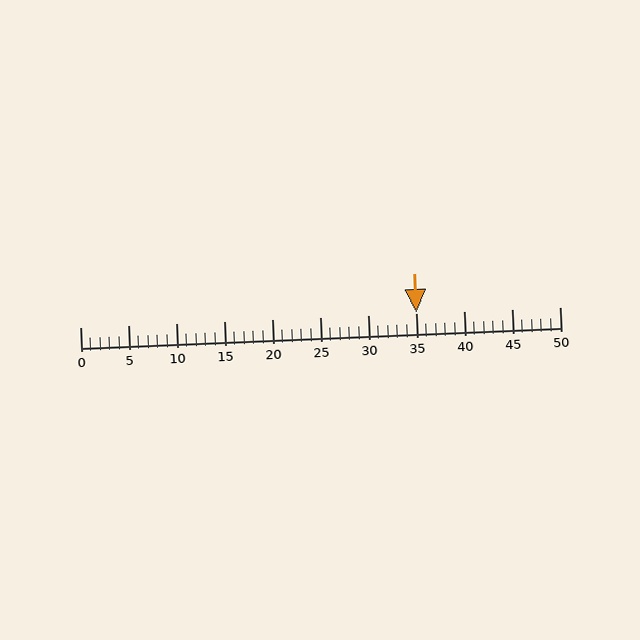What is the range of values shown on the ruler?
The ruler shows values from 0 to 50.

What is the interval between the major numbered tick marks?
The major tick marks are spaced 5 units apart.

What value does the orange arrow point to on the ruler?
The orange arrow points to approximately 35.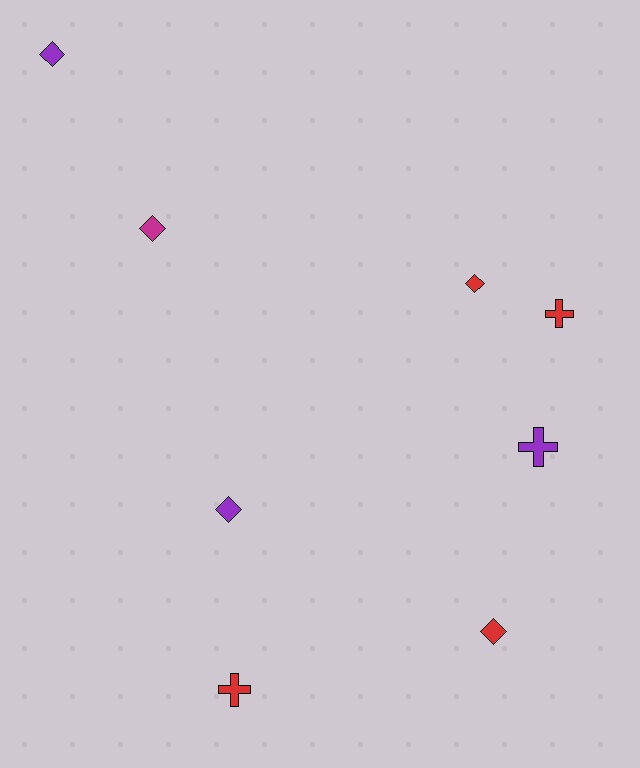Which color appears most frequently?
Red, with 4 objects.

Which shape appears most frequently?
Diamond, with 5 objects.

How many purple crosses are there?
There is 1 purple cross.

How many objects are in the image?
There are 8 objects.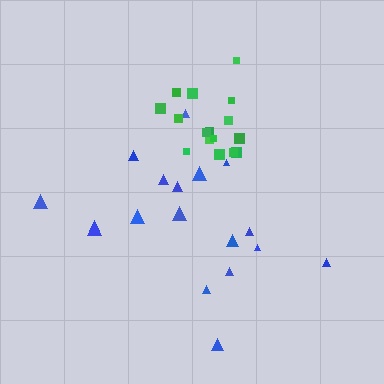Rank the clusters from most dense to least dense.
green, blue.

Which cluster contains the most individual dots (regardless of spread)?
Blue (18).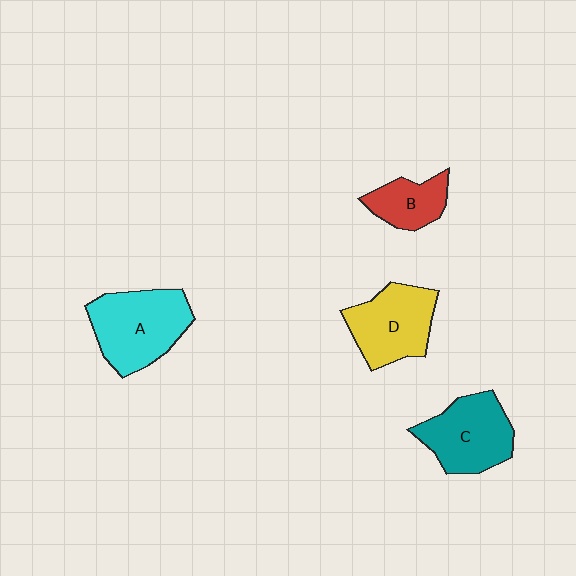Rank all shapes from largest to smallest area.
From largest to smallest: A (cyan), C (teal), D (yellow), B (red).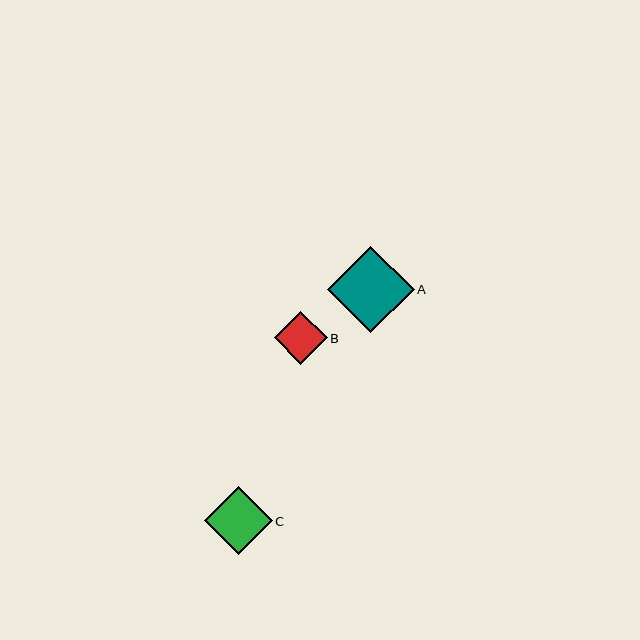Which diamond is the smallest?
Diamond B is the smallest with a size of approximately 53 pixels.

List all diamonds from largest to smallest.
From largest to smallest: A, C, B.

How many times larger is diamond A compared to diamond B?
Diamond A is approximately 1.6 times the size of diamond B.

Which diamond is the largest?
Diamond A is the largest with a size of approximately 87 pixels.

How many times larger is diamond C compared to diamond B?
Diamond C is approximately 1.3 times the size of diamond B.